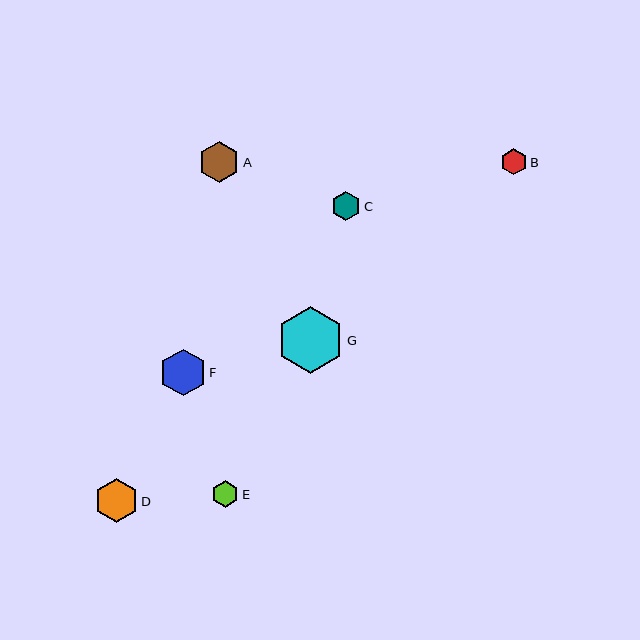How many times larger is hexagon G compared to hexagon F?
Hexagon G is approximately 1.4 times the size of hexagon F.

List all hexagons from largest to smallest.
From largest to smallest: G, F, D, A, C, E, B.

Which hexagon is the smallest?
Hexagon B is the smallest with a size of approximately 26 pixels.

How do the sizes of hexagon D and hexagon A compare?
Hexagon D and hexagon A are approximately the same size.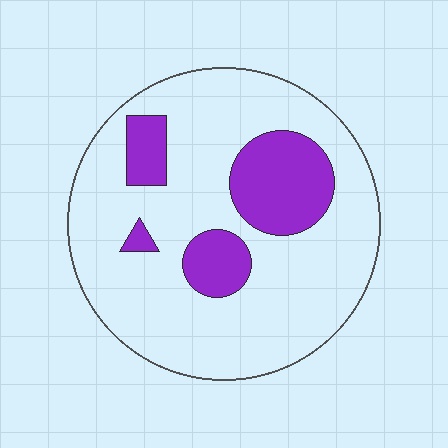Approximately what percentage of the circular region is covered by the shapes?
Approximately 20%.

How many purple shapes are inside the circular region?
4.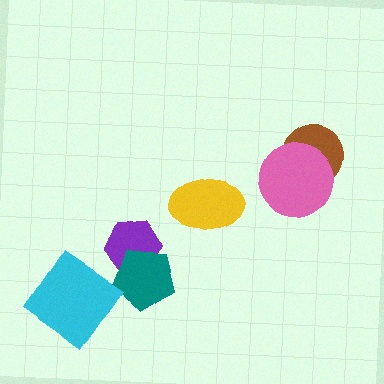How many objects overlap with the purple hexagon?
1 object overlaps with the purple hexagon.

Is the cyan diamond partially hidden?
No, no other shape covers it.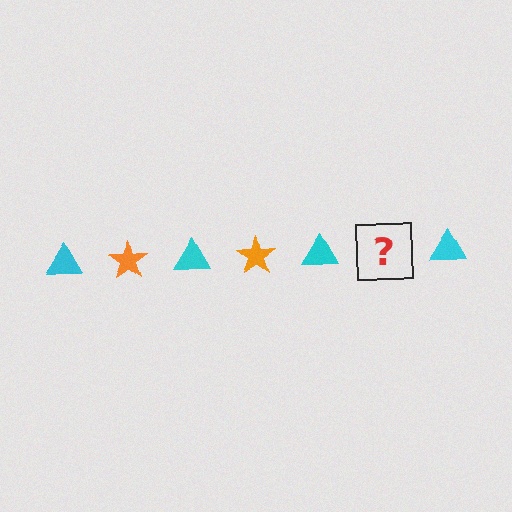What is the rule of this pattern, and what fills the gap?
The rule is that the pattern alternates between cyan triangle and orange star. The gap should be filled with an orange star.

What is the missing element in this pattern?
The missing element is an orange star.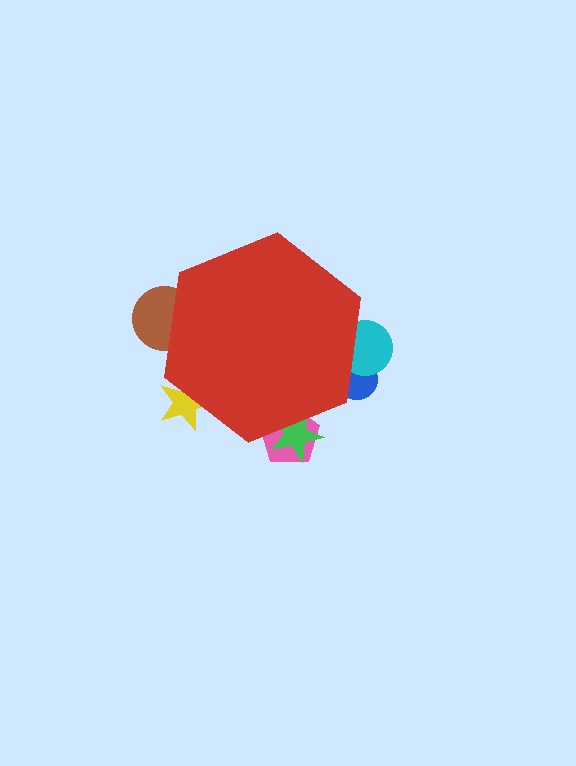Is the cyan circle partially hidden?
Yes, the cyan circle is partially hidden behind the red hexagon.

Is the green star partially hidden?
Yes, the green star is partially hidden behind the red hexagon.